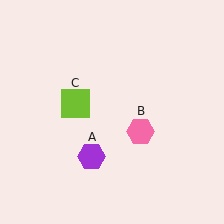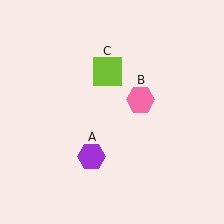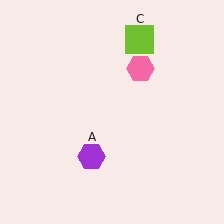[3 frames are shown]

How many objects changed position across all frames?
2 objects changed position: pink hexagon (object B), lime square (object C).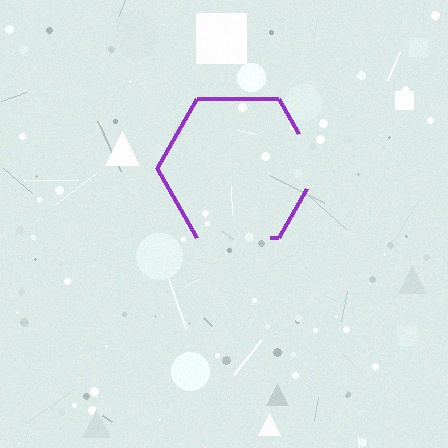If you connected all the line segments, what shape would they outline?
They would outline a hexagon.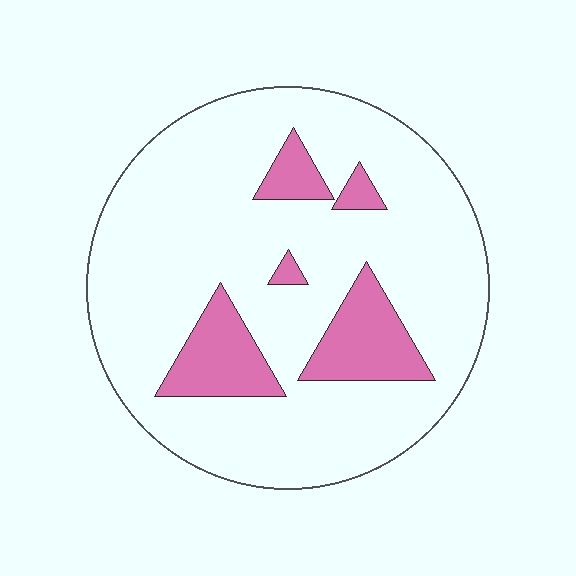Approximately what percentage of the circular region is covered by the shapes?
Approximately 15%.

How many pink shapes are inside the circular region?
5.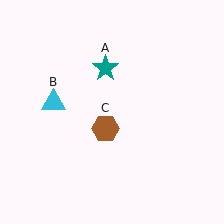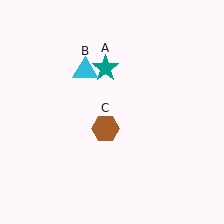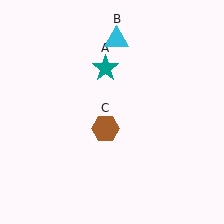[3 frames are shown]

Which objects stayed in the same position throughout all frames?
Teal star (object A) and brown hexagon (object C) remained stationary.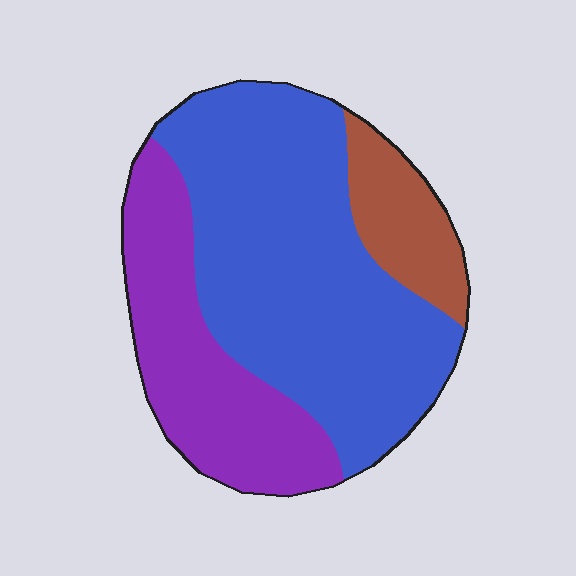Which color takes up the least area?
Brown, at roughly 15%.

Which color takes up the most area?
Blue, at roughly 60%.